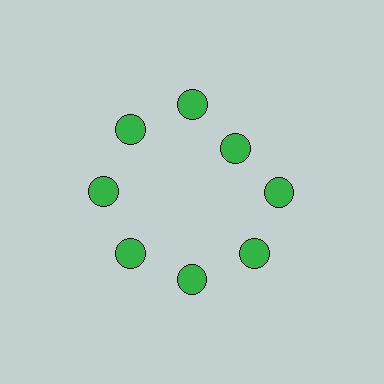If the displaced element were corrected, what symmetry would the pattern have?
It would have 8-fold rotational symmetry — the pattern would map onto itself every 45 degrees.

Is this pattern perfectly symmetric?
No. The 8 green circles are arranged in a ring, but one element near the 2 o'clock position is pulled inward toward the center, breaking the 8-fold rotational symmetry.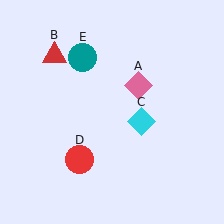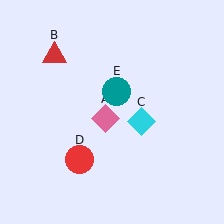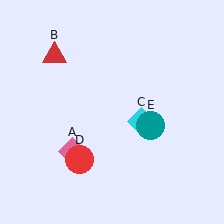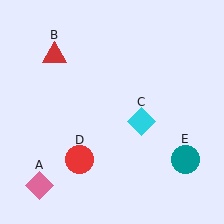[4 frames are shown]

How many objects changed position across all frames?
2 objects changed position: pink diamond (object A), teal circle (object E).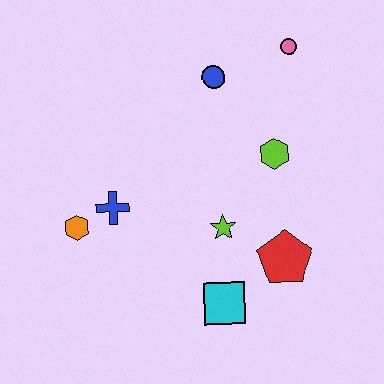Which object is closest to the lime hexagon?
The lime star is closest to the lime hexagon.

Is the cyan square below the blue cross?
Yes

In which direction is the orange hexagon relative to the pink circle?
The orange hexagon is to the left of the pink circle.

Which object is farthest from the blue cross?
The pink circle is farthest from the blue cross.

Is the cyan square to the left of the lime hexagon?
Yes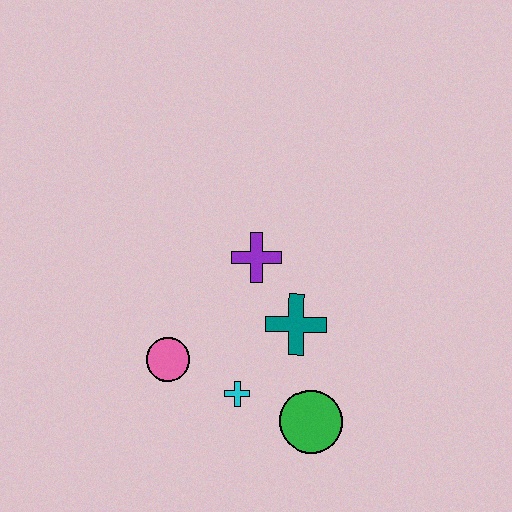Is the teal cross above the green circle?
Yes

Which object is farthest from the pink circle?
The green circle is farthest from the pink circle.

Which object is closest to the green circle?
The cyan cross is closest to the green circle.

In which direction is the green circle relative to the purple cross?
The green circle is below the purple cross.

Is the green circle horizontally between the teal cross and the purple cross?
No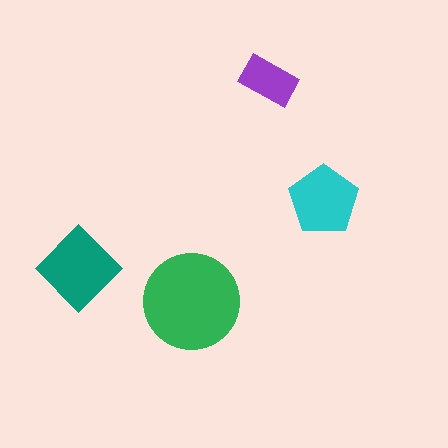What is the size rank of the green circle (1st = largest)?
1st.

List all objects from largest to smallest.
The green circle, the teal diamond, the cyan pentagon, the purple rectangle.